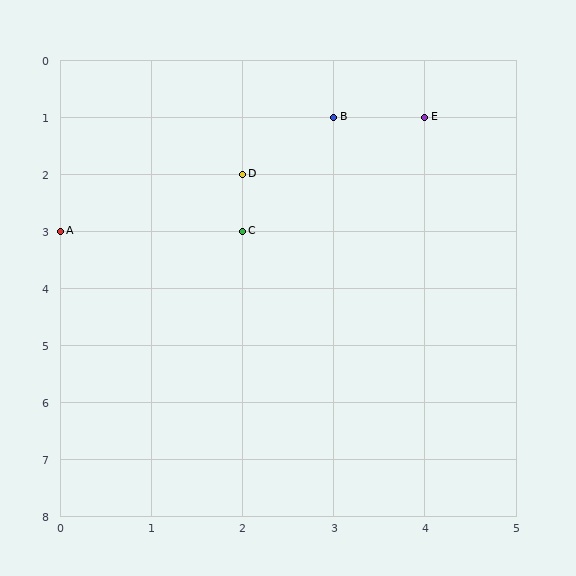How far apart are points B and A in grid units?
Points B and A are 3 columns and 2 rows apart (about 3.6 grid units diagonally).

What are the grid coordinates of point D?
Point D is at grid coordinates (2, 2).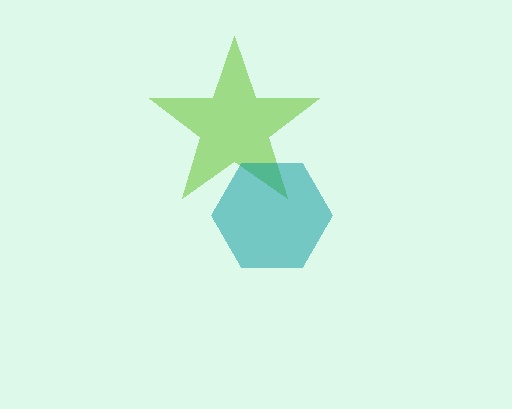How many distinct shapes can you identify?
There are 2 distinct shapes: a lime star, a teal hexagon.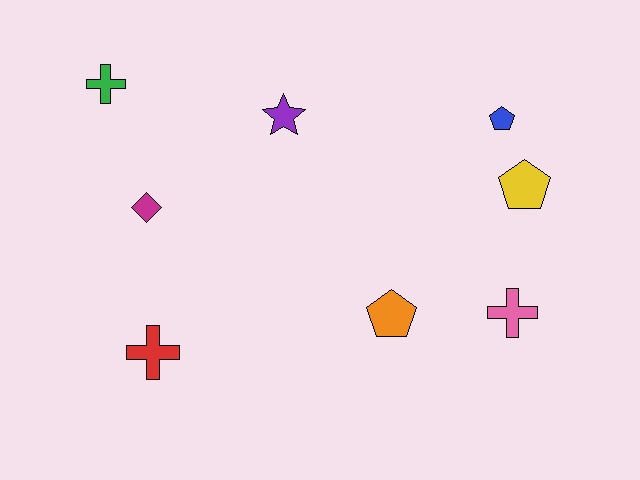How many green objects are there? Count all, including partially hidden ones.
There is 1 green object.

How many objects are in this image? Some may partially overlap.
There are 8 objects.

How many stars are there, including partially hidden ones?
There is 1 star.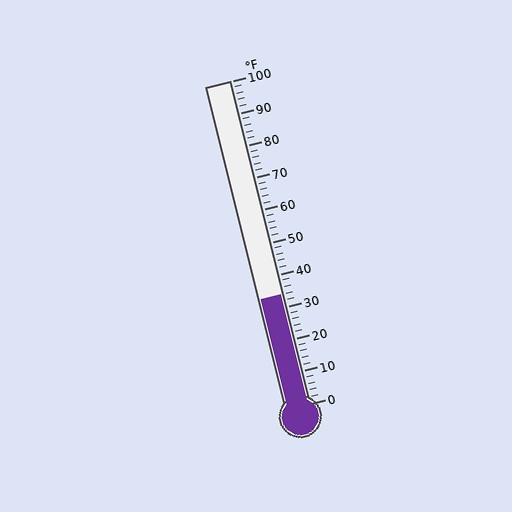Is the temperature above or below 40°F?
The temperature is below 40°F.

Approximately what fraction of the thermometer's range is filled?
The thermometer is filled to approximately 35% of its range.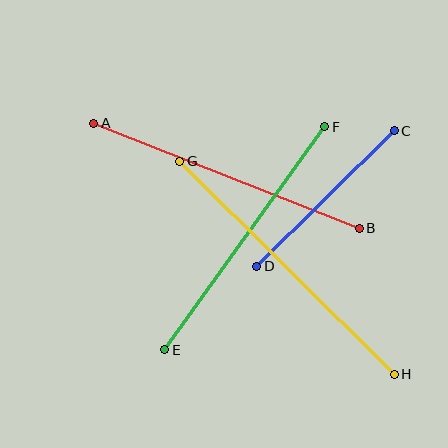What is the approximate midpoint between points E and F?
The midpoint is at approximately (245, 238) pixels.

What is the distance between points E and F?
The distance is approximately 274 pixels.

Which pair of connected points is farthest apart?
Points G and H are farthest apart.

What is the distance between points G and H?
The distance is approximately 302 pixels.